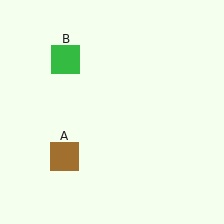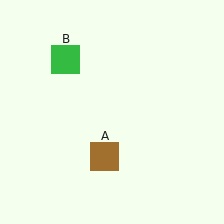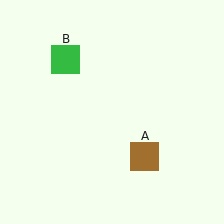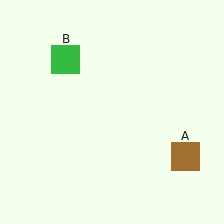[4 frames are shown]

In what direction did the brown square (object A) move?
The brown square (object A) moved right.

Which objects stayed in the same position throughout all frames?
Green square (object B) remained stationary.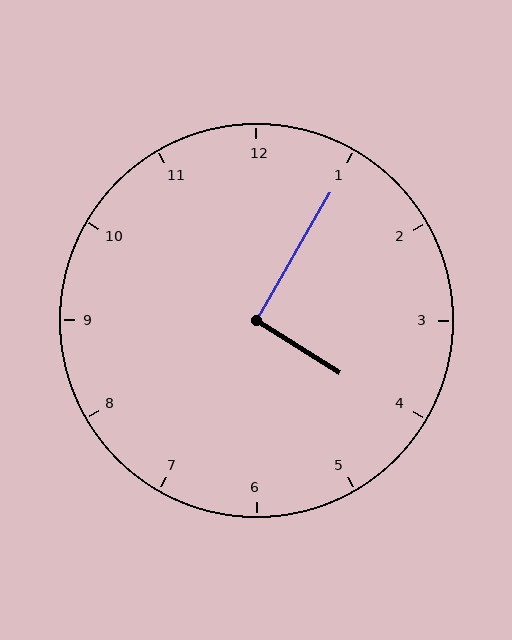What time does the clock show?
4:05.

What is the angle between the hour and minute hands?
Approximately 92 degrees.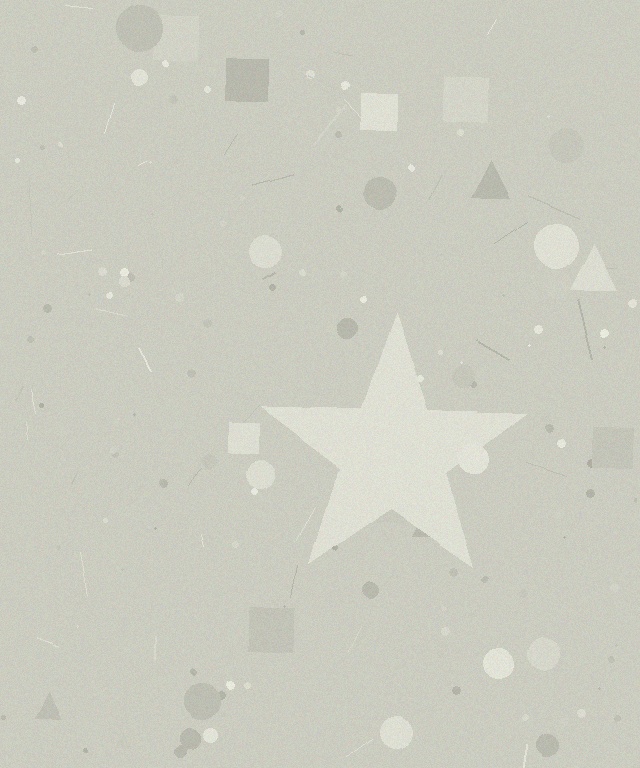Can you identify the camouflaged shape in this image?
The camouflaged shape is a star.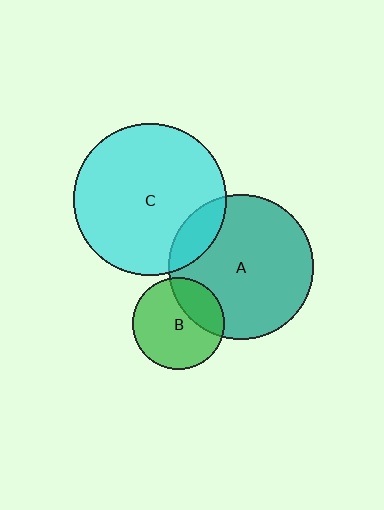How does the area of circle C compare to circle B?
Approximately 2.8 times.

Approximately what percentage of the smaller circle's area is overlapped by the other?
Approximately 30%.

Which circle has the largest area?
Circle C (cyan).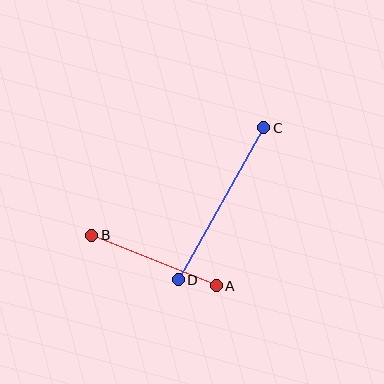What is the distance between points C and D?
The distance is approximately 174 pixels.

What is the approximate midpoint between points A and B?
The midpoint is at approximately (154, 260) pixels.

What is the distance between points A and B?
The distance is approximately 134 pixels.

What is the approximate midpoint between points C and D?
The midpoint is at approximately (221, 204) pixels.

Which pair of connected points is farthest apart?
Points C and D are farthest apart.